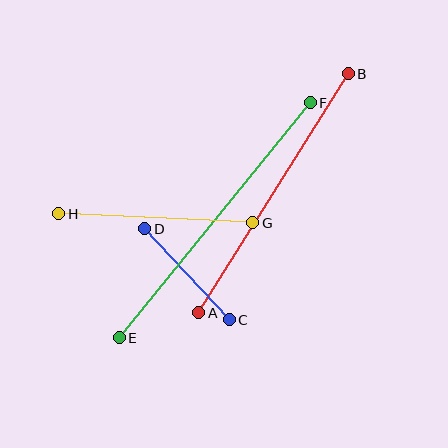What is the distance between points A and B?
The distance is approximately 282 pixels.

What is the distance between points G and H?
The distance is approximately 194 pixels.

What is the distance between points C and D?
The distance is approximately 124 pixels.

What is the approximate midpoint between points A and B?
The midpoint is at approximately (273, 193) pixels.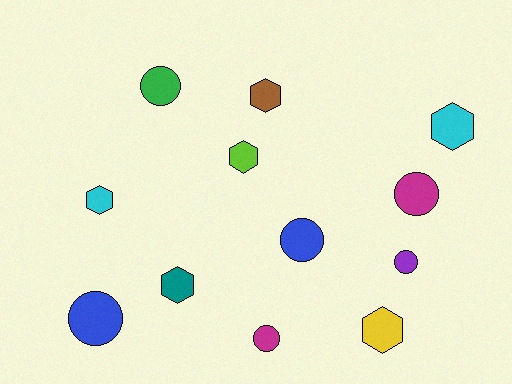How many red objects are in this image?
There are no red objects.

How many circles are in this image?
There are 6 circles.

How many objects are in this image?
There are 12 objects.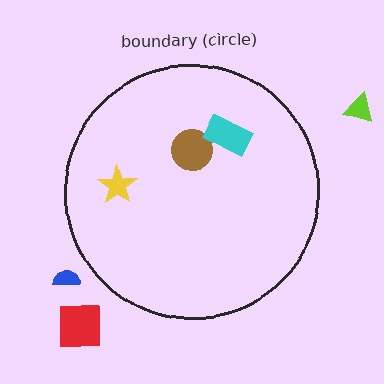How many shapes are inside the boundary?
3 inside, 3 outside.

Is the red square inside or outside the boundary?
Outside.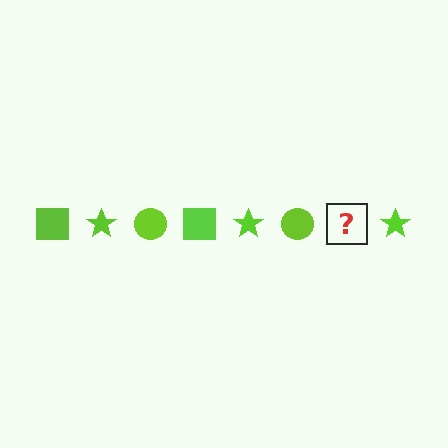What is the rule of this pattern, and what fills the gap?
The rule is that the pattern cycles through square, star, circle shapes in lime. The gap should be filled with a lime square.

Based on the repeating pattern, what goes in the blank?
The blank should be a lime square.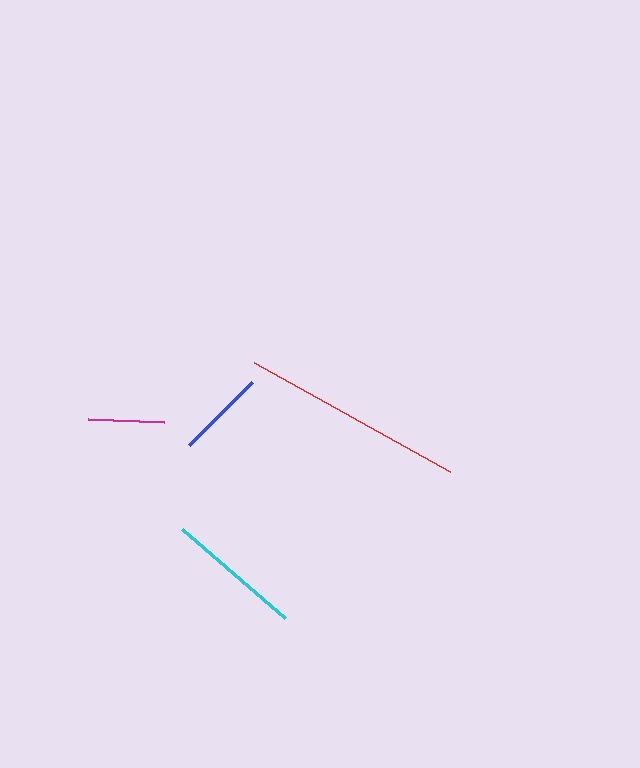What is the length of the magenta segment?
The magenta segment is approximately 76 pixels long.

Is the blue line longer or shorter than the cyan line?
The cyan line is longer than the blue line.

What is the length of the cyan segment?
The cyan segment is approximately 136 pixels long.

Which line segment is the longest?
The red line is the longest at approximately 225 pixels.